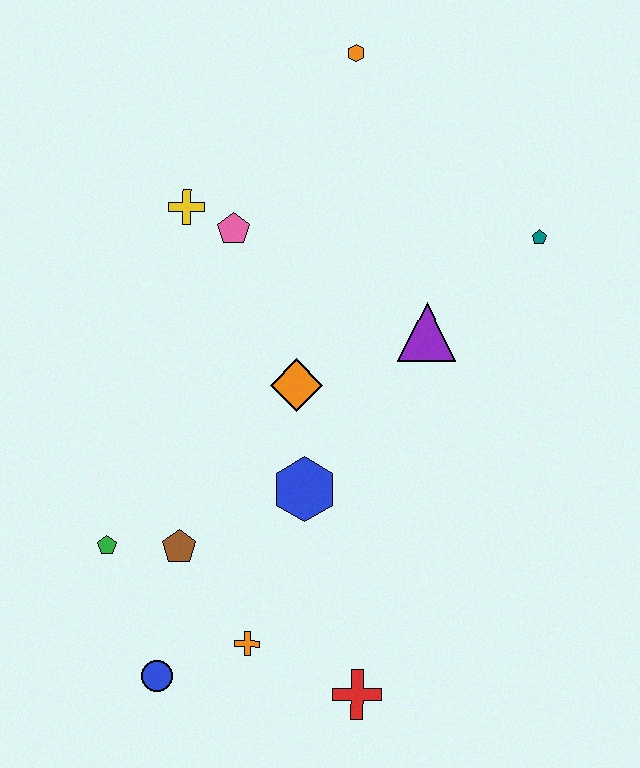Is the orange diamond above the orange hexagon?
No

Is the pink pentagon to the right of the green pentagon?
Yes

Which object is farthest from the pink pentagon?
The red cross is farthest from the pink pentagon.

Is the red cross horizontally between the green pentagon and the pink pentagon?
No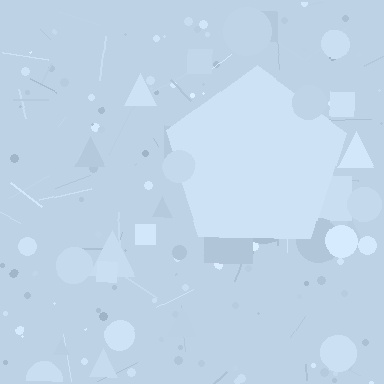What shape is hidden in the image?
A pentagon is hidden in the image.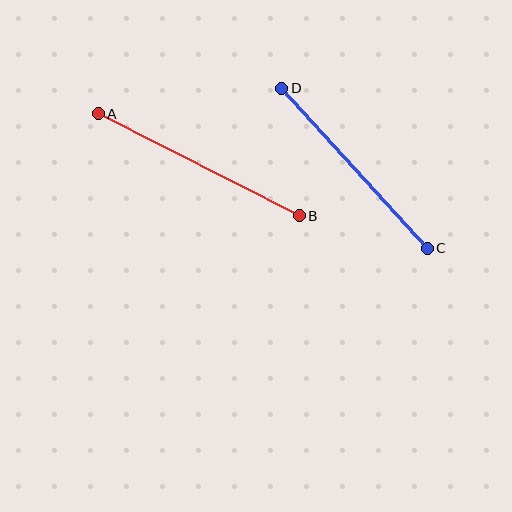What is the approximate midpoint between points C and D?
The midpoint is at approximately (355, 168) pixels.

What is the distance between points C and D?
The distance is approximately 216 pixels.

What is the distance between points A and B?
The distance is approximately 225 pixels.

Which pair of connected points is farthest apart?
Points A and B are farthest apart.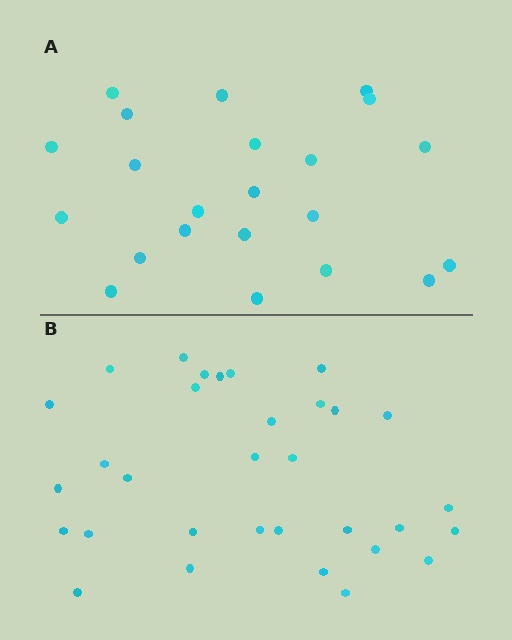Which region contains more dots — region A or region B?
Region B (the bottom region) has more dots.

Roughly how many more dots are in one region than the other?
Region B has roughly 10 or so more dots than region A.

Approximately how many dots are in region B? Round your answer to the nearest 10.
About 30 dots. (The exact count is 32, which rounds to 30.)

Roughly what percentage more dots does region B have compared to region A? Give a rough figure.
About 45% more.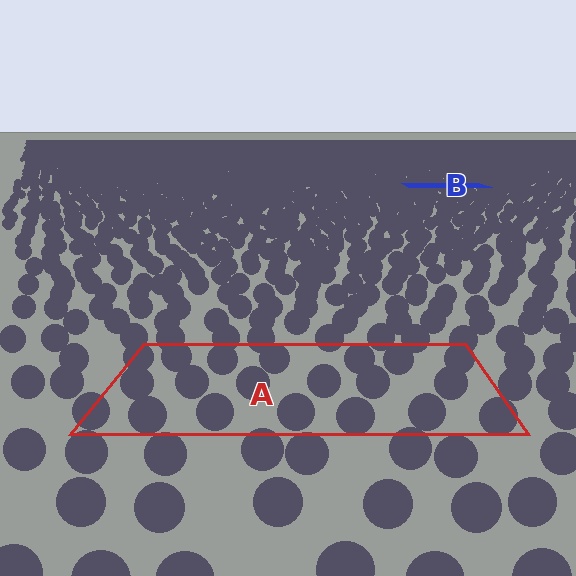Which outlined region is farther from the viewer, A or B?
Region B is farther from the viewer — the texture elements inside it appear smaller and more densely packed.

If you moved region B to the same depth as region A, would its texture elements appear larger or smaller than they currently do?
They would appear larger. At a closer depth, the same texture elements are projected at a bigger on-screen size.